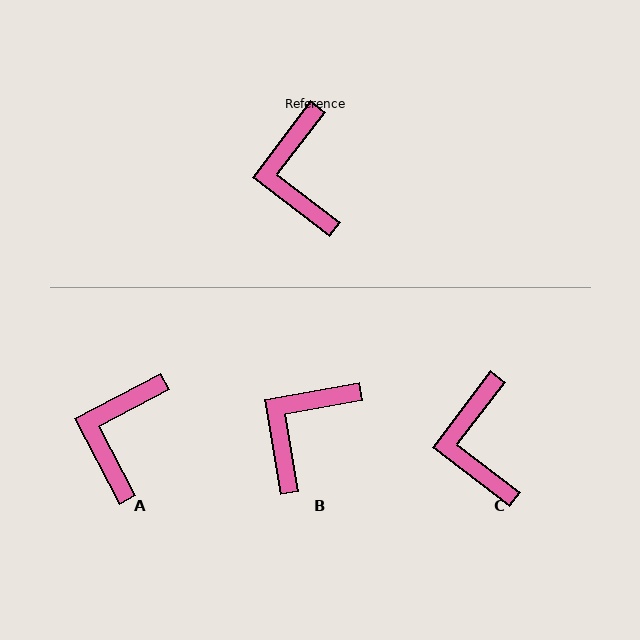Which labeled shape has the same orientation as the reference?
C.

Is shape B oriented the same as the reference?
No, it is off by about 43 degrees.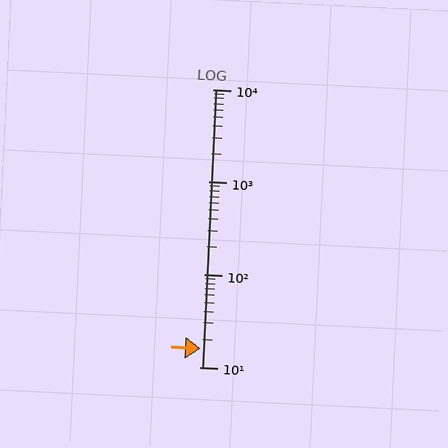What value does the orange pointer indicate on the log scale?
The pointer indicates approximately 16.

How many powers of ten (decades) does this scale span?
The scale spans 3 decades, from 10 to 10000.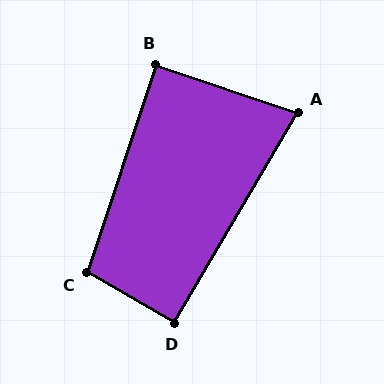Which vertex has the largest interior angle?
C, at approximately 102 degrees.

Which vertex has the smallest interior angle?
A, at approximately 78 degrees.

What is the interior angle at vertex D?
Approximately 90 degrees (approximately right).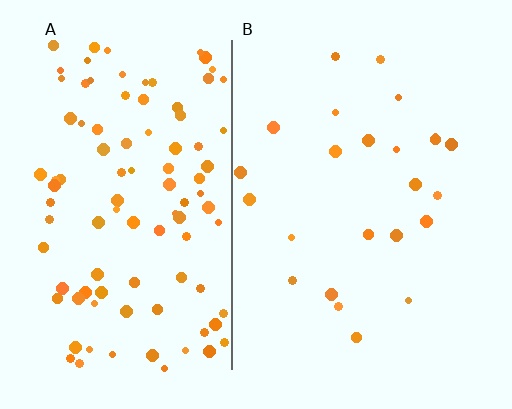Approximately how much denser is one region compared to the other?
Approximately 4.1× — region A over region B.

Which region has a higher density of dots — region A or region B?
A (the left).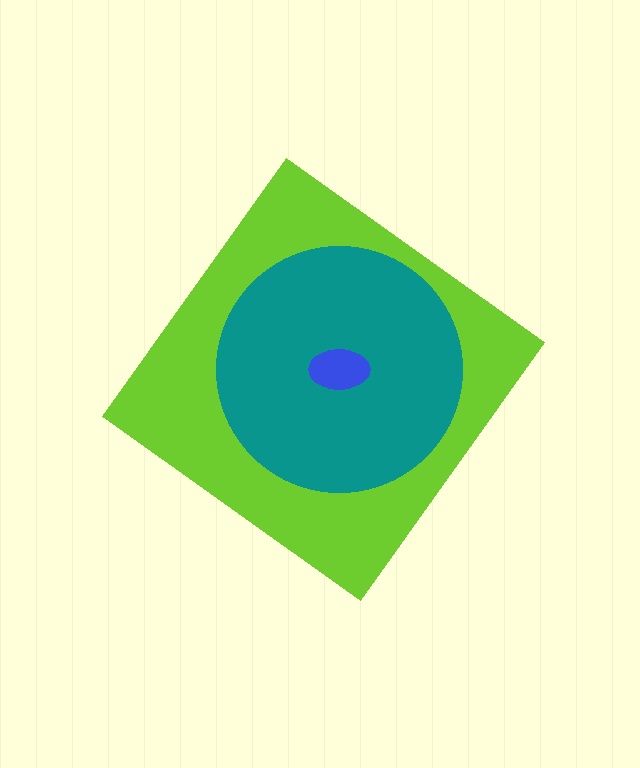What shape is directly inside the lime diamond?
The teal circle.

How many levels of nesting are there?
3.